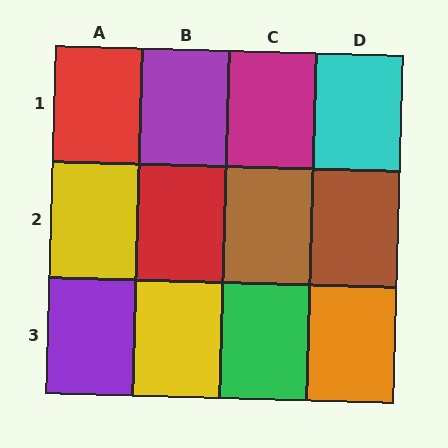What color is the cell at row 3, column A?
Purple.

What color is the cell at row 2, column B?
Red.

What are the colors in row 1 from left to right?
Red, purple, magenta, cyan.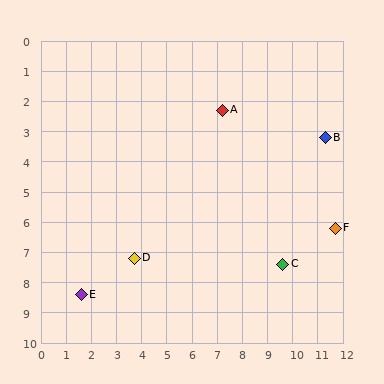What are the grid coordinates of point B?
Point B is at approximately (11.3, 3.2).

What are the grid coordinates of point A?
Point A is at approximately (7.2, 2.3).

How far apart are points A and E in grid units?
Points A and E are about 8.3 grid units apart.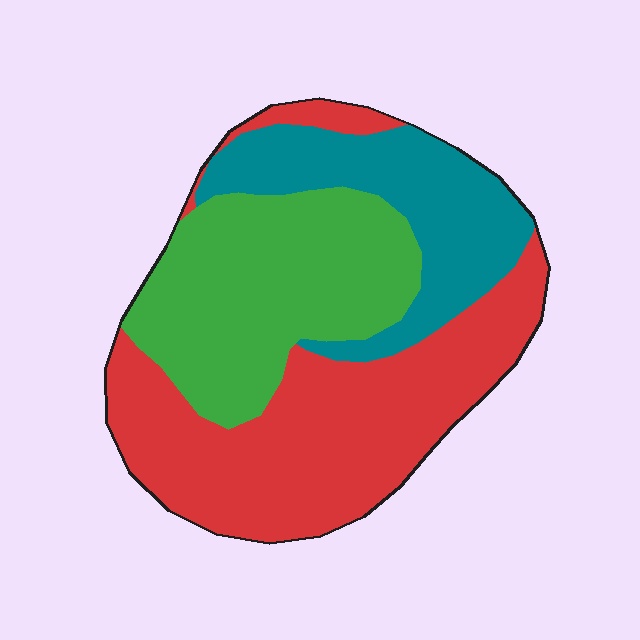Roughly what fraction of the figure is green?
Green covers about 35% of the figure.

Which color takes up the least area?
Teal, at roughly 25%.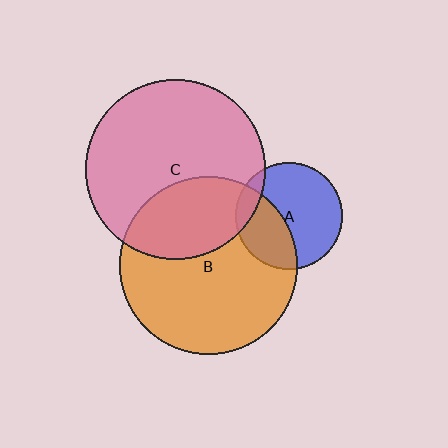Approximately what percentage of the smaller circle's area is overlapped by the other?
Approximately 35%.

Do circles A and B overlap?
Yes.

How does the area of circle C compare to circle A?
Approximately 2.8 times.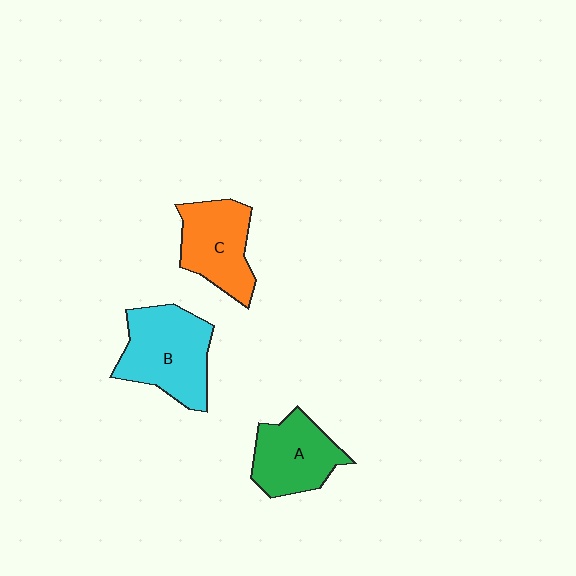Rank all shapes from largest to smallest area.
From largest to smallest: B (cyan), C (orange), A (green).